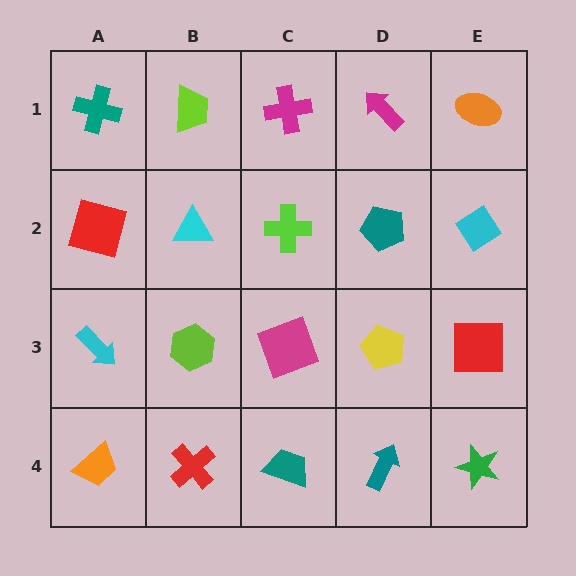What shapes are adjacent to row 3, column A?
A red square (row 2, column A), an orange trapezoid (row 4, column A), a lime hexagon (row 3, column B).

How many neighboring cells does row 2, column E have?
3.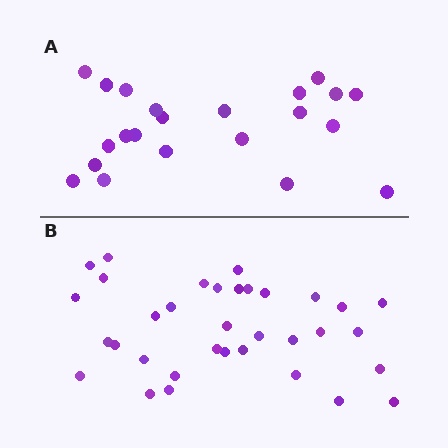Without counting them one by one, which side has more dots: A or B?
Region B (the bottom region) has more dots.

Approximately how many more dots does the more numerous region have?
Region B has roughly 12 or so more dots than region A.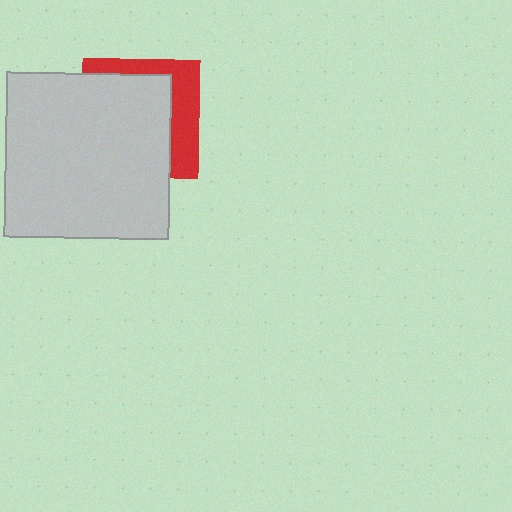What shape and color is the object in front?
The object in front is a light gray square.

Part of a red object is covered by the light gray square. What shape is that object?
It is a square.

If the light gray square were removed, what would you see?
You would see the complete red square.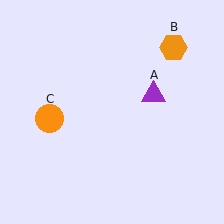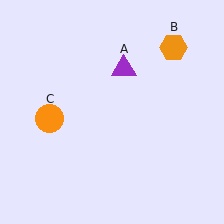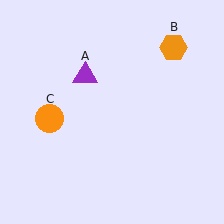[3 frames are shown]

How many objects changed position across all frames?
1 object changed position: purple triangle (object A).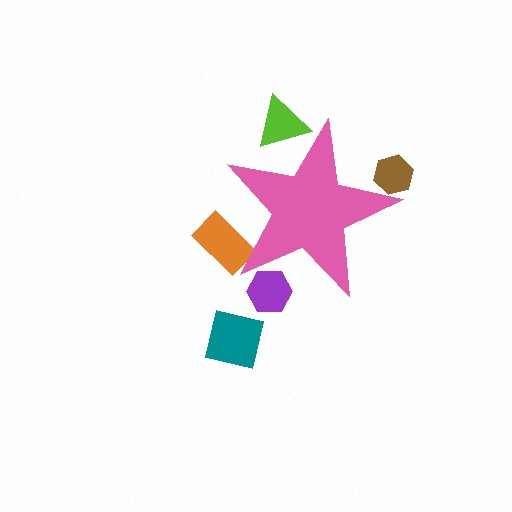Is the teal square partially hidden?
No, the teal square is fully visible.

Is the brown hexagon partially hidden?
Yes, the brown hexagon is partially hidden behind the pink star.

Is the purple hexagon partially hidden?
Yes, the purple hexagon is partially hidden behind the pink star.